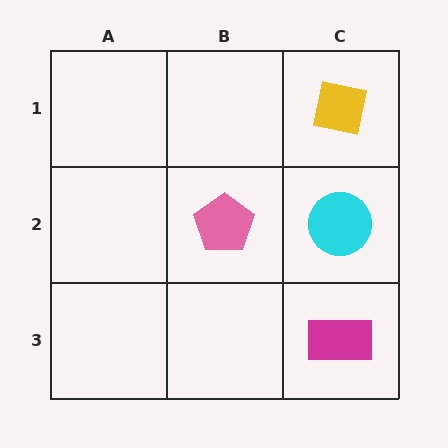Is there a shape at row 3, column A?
No, that cell is empty.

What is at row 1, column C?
A yellow square.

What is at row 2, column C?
A cyan circle.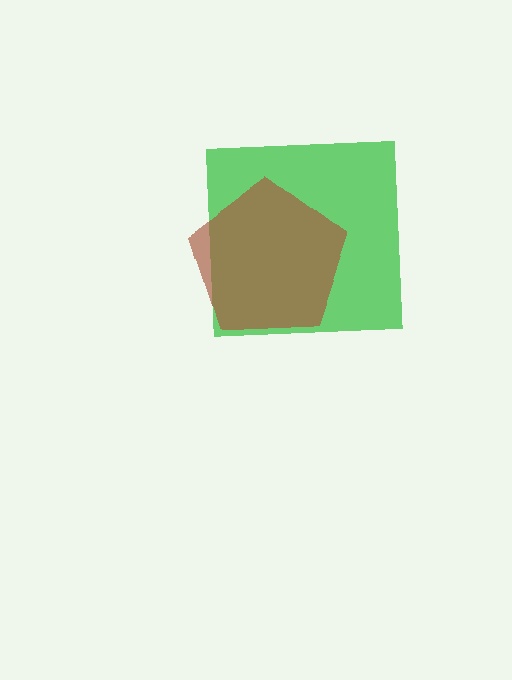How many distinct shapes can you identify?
There are 2 distinct shapes: a green square, a brown pentagon.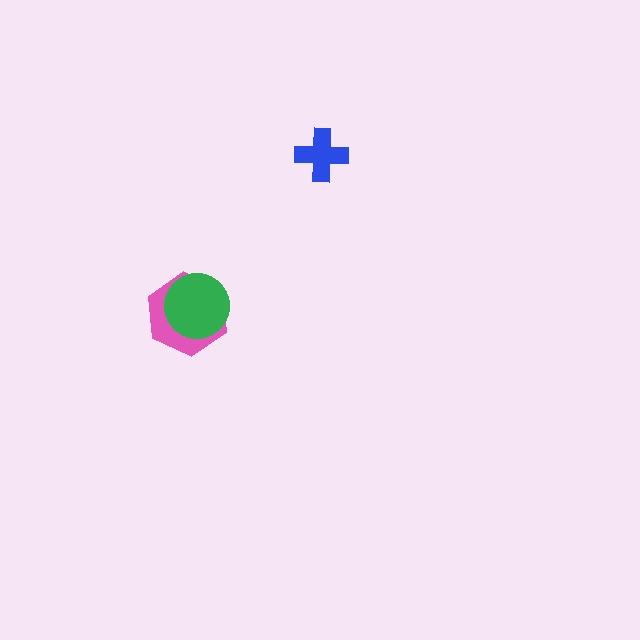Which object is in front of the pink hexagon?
The green circle is in front of the pink hexagon.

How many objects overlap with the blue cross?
0 objects overlap with the blue cross.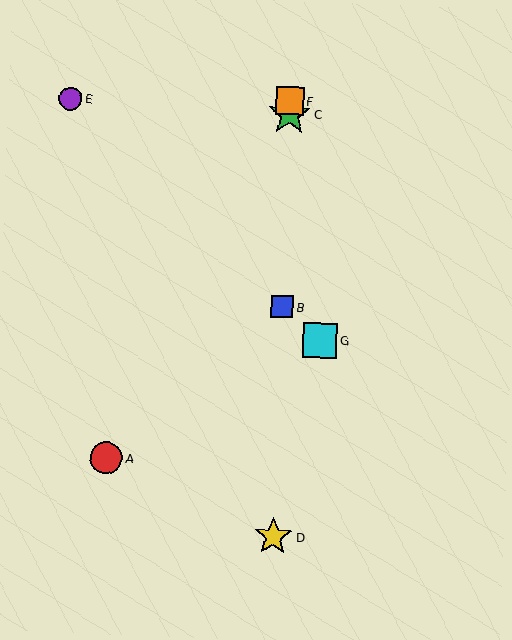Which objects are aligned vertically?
Objects B, C, D, F are aligned vertically.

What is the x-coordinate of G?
Object G is at x≈320.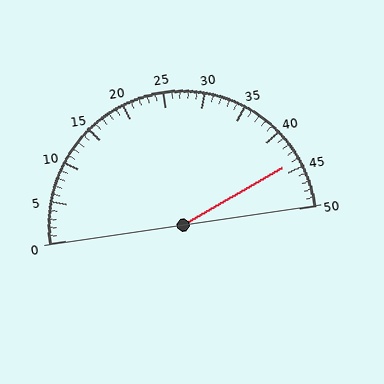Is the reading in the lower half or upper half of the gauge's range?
The reading is in the upper half of the range (0 to 50).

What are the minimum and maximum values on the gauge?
The gauge ranges from 0 to 50.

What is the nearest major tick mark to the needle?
The nearest major tick mark is 45.